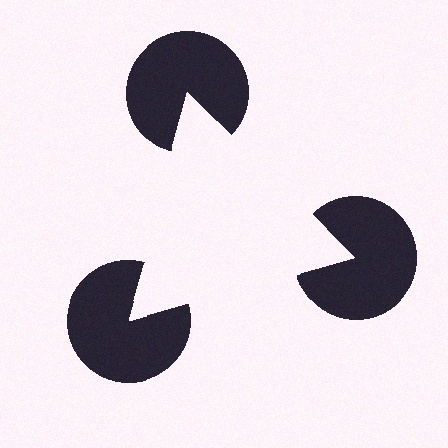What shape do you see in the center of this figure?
An illusory triangle — its edges are inferred from the aligned wedge cuts in the pac-man discs, not physically drawn.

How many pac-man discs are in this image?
There are 3 — one at each vertex of the illusory triangle.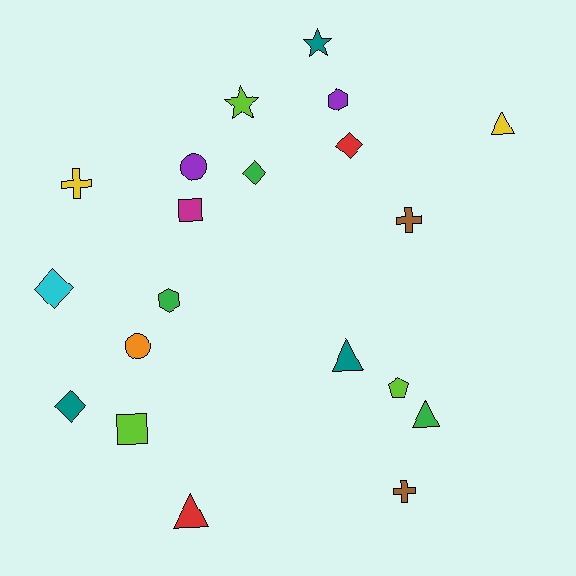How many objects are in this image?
There are 20 objects.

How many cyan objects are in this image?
There is 1 cyan object.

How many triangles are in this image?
There are 4 triangles.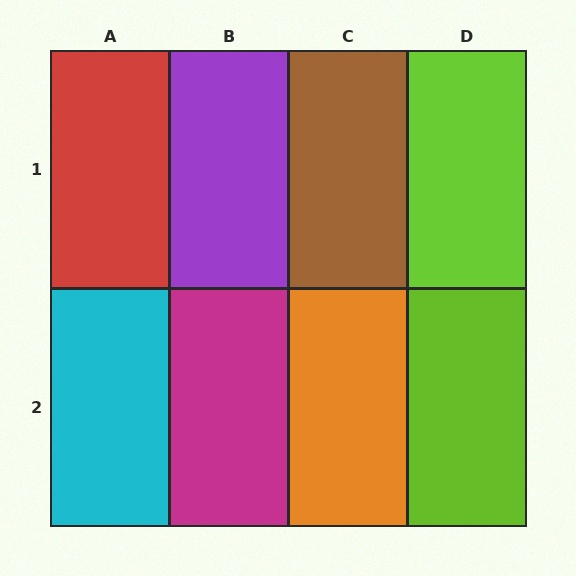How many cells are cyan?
1 cell is cyan.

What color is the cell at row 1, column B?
Purple.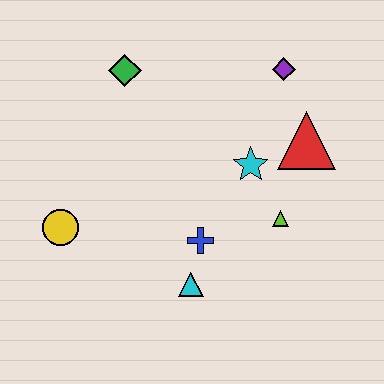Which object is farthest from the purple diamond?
The yellow circle is farthest from the purple diamond.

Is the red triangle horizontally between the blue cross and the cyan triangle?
No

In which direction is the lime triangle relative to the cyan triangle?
The lime triangle is to the right of the cyan triangle.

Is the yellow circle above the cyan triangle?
Yes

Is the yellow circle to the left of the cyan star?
Yes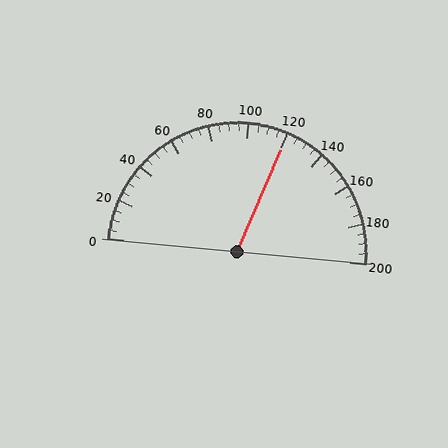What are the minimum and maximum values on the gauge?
The gauge ranges from 0 to 200.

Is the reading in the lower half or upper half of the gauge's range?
The reading is in the upper half of the range (0 to 200).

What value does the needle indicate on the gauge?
The needle indicates approximately 120.